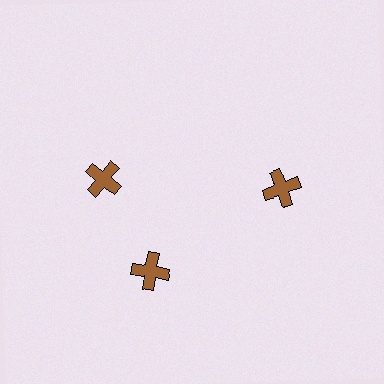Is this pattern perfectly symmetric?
No. The 3 brown crosses are arranged in a ring, but one element near the 11 o'clock position is rotated out of alignment along the ring, breaking the 3-fold rotational symmetry.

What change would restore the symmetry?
The symmetry would be restored by rotating it back into even spacing with its neighbors so that all 3 crosses sit at equal angles and equal distance from the center.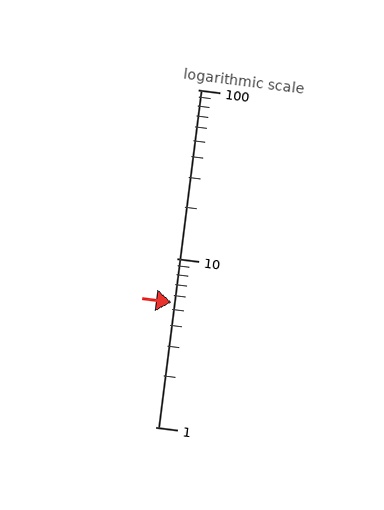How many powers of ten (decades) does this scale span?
The scale spans 2 decades, from 1 to 100.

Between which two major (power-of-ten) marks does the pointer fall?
The pointer is between 1 and 10.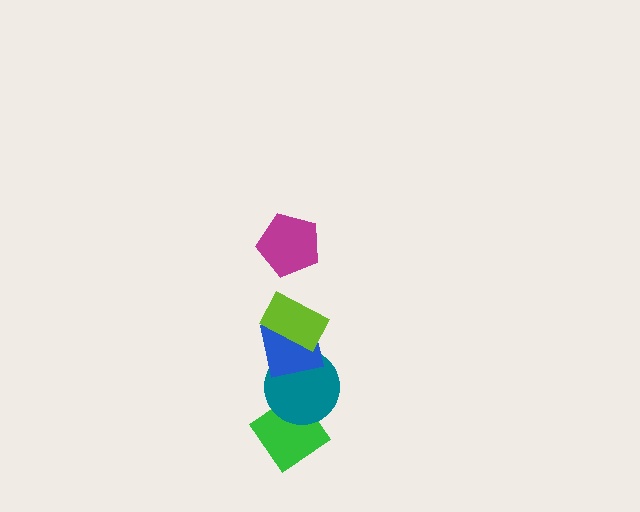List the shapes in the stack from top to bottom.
From top to bottom: the magenta pentagon, the lime rectangle, the blue square, the teal circle, the green diamond.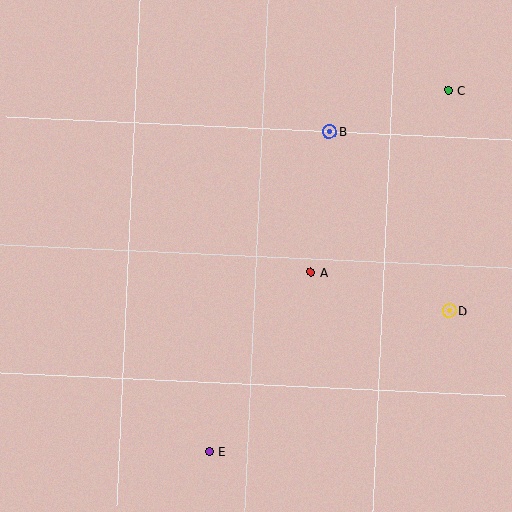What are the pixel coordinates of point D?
Point D is at (449, 311).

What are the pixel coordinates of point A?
Point A is at (311, 272).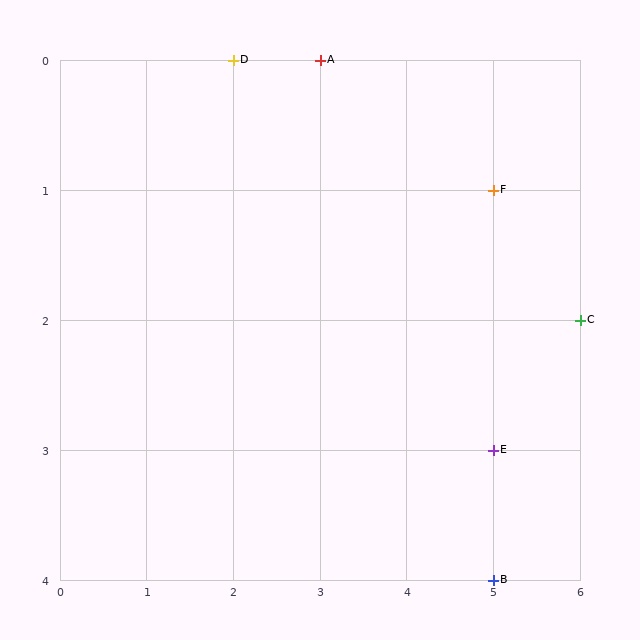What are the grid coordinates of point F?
Point F is at grid coordinates (5, 1).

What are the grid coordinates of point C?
Point C is at grid coordinates (6, 2).